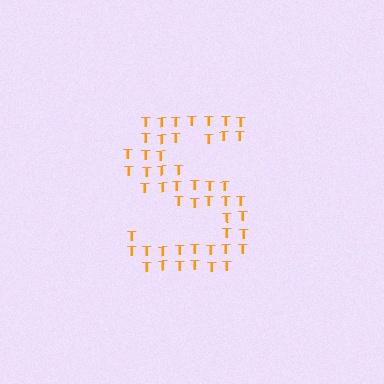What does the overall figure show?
The overall figure shows the letter S.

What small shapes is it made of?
It is made of small letter T's.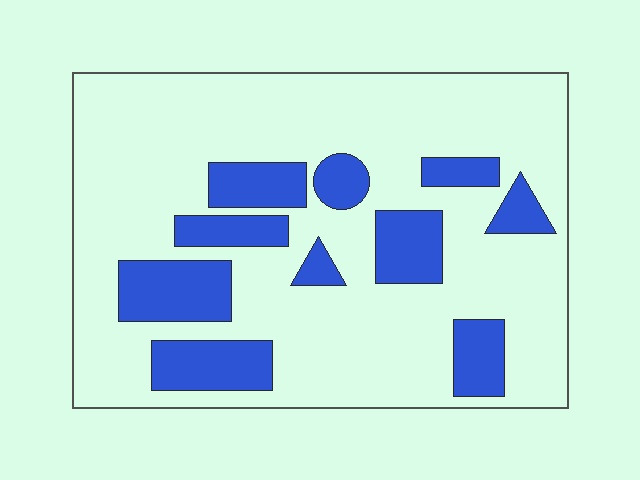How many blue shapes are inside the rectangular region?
10.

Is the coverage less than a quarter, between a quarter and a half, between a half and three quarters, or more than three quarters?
Less than a quarter.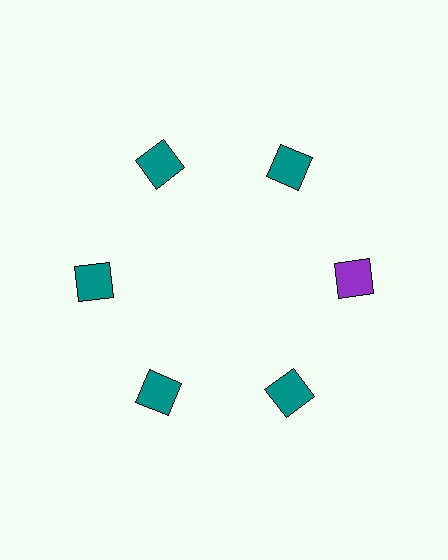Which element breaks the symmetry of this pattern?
The purple diamond at roughly the 3 o'clock position breaks the symmetry. All other shapes are teal diamonds.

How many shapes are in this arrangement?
There are 6 shapes arranged in a ring pattern.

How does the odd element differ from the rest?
It has a different color: purple instead of teal.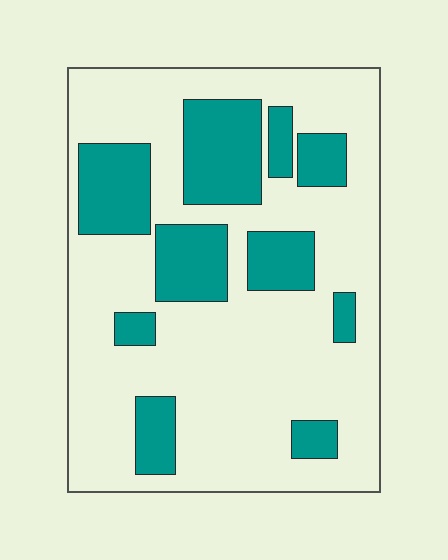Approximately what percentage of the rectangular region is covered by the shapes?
Approximately 30%.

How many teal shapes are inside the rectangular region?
10.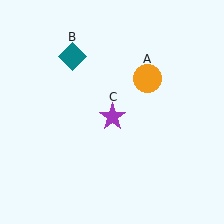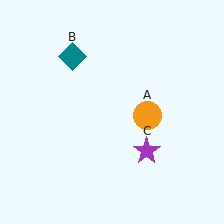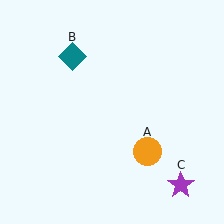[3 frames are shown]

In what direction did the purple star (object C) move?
The purple star (object C) moved down and to the right.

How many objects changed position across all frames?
2 objects changed position: orange circle (object A), purple star (object C).